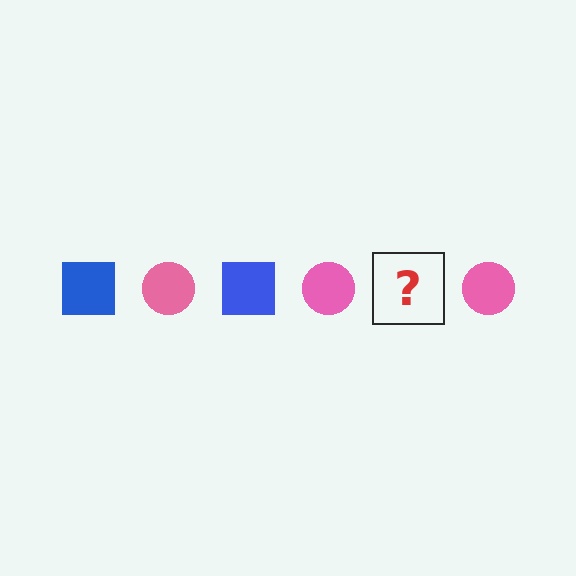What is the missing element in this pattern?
The missing element is a blue square.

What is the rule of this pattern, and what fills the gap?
The rule is that the pattern alternates between blue square and pink circle. The gap should be filled with a blue square.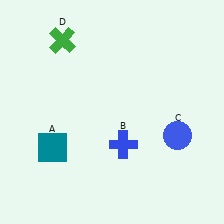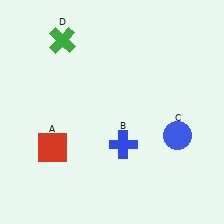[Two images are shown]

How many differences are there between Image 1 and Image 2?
There is 1 difference between the two images.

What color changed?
The square (A) changed from teal in Image 1 to red in Image 2.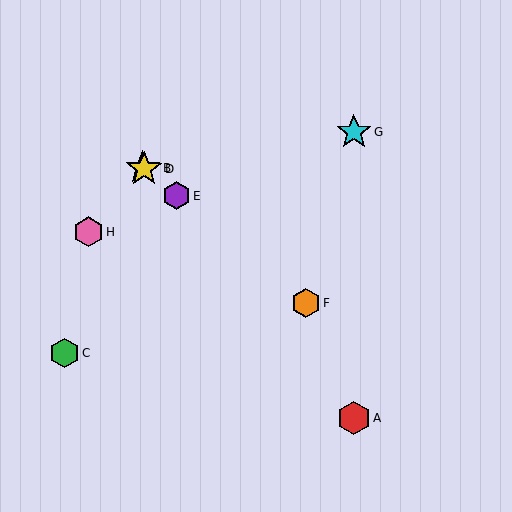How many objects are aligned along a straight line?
4 objects (B, D, E, F) are aligned along a straight line.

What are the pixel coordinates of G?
Object G is at (354, 132).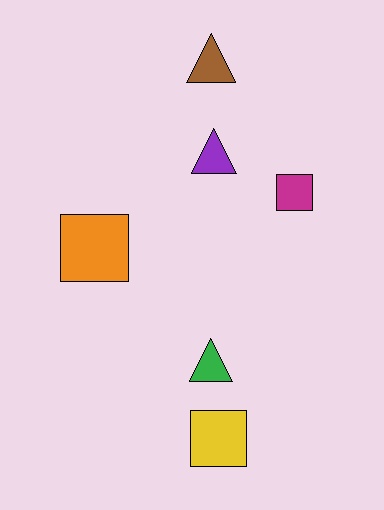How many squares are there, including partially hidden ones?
There are 3 squares.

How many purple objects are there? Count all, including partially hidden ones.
There is 1 purple object.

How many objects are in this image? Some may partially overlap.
There are 6 objects.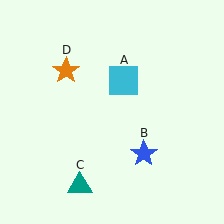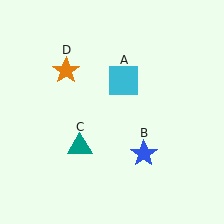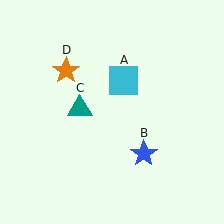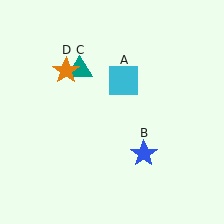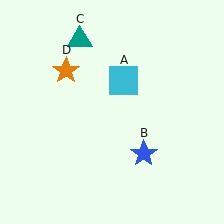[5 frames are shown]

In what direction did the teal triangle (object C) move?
The teal triangle (object C) moved up.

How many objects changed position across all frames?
1 object changed position: teal triangle (object C).